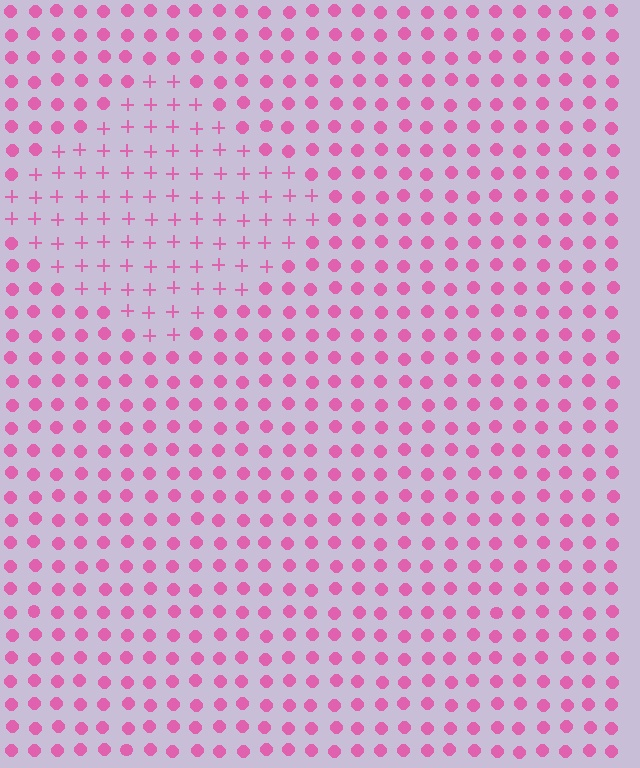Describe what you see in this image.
The image is filled with small pink elements arranged in a uniform grid. A diamond-shaped region contains plus signs, while the surrounding area contains circles. The boundary is defined purely by the change in element shape.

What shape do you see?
I see a diamond.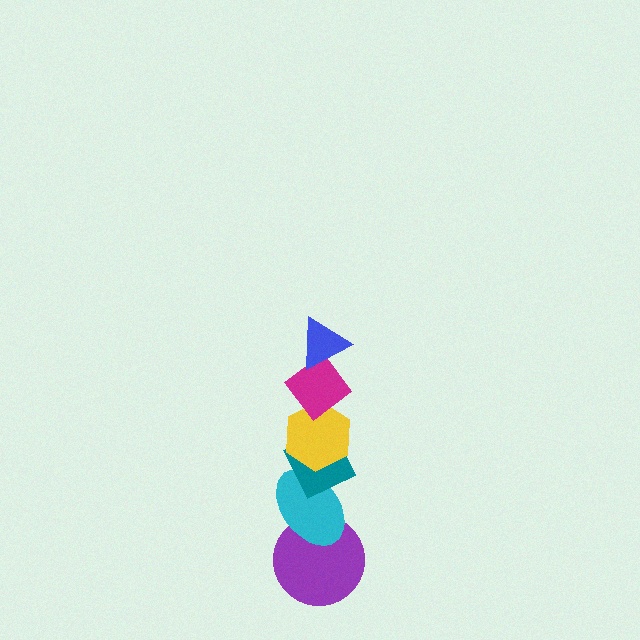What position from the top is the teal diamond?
The teal diamond is 4th from the top.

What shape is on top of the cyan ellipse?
The teal diamond is on top of the cyan ellipse.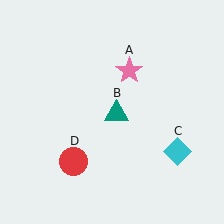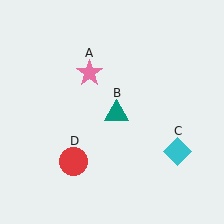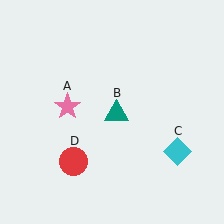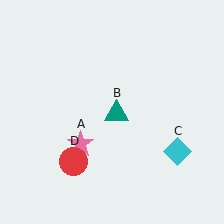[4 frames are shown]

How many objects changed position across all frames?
1 object changed position: pink star (object A).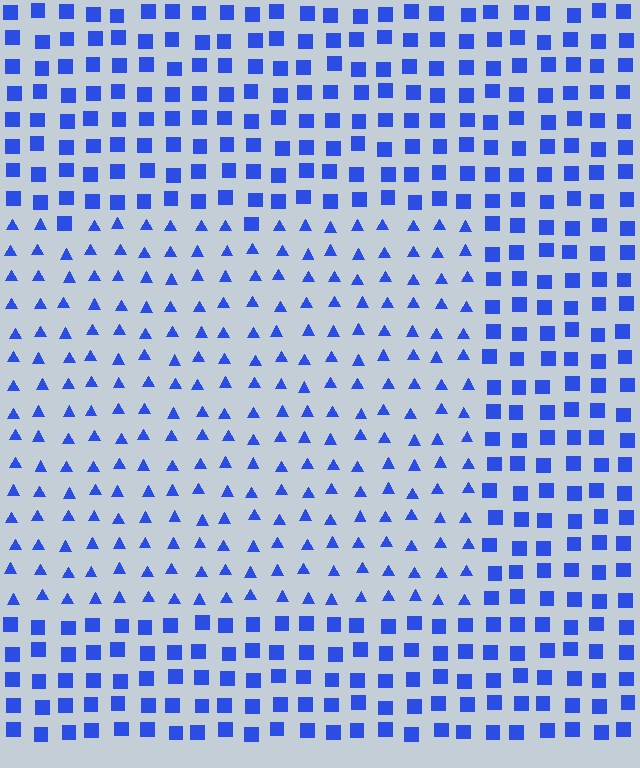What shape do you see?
I see a rectangle.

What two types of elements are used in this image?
The image uses triangles inside the rectangle region and squares outside it.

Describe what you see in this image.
The image is filled with small blue elements arranged in a uniform grid. A rectangle-shaped region contains triangles, while the surrounding area contains squares. The boundary is defined purely by the change in element shape.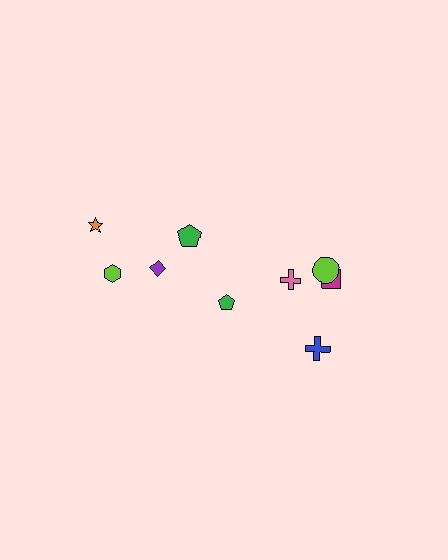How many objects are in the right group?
There are 6 objects.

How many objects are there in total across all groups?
There are 10 objects.